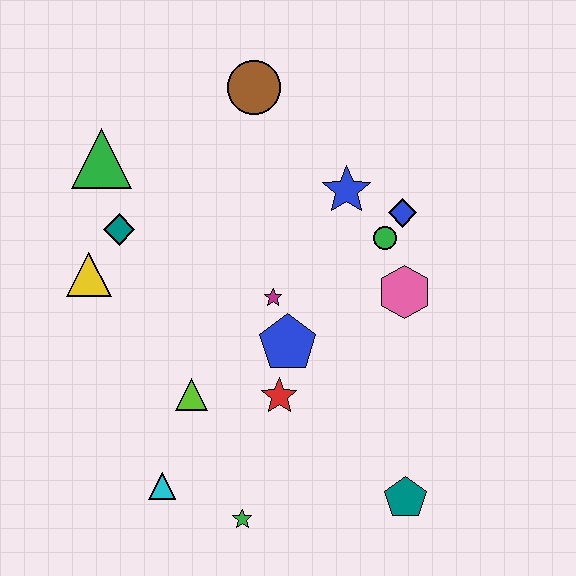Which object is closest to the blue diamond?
The green circle is closest to the blue diamond.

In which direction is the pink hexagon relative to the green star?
The pink hexagon is above the green star.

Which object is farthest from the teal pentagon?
The green triangle is farthest from the teal pentagon.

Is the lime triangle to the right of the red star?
No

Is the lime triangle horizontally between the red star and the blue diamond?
No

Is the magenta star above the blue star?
No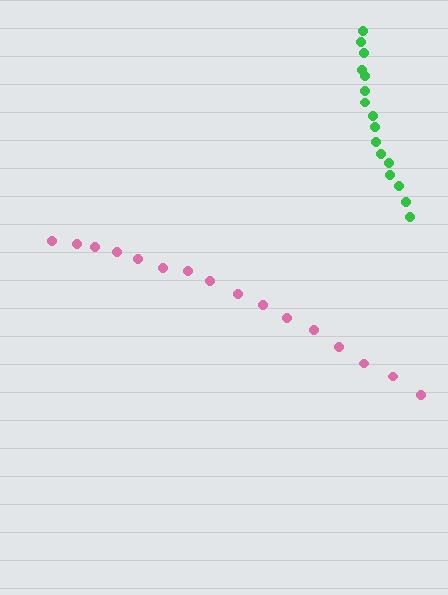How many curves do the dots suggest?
There are 2 distinct paths.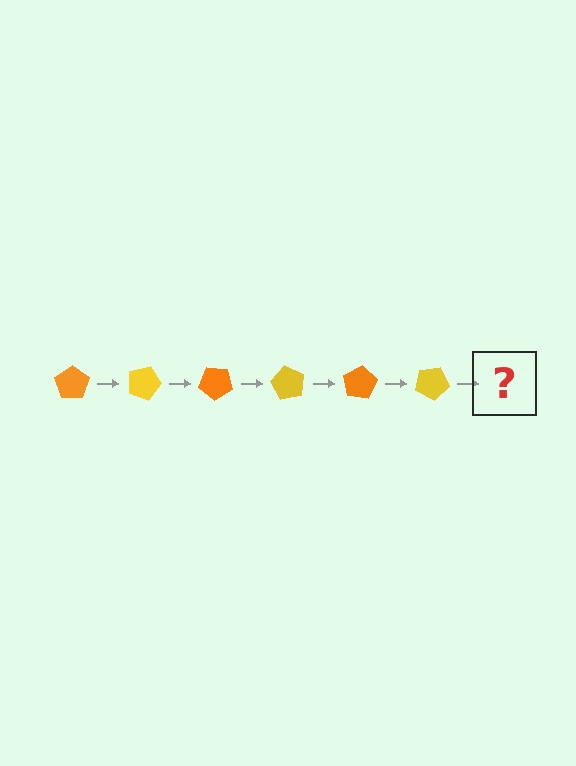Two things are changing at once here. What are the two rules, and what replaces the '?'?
The two rules are that it rotates 20 degrees each step and the color cycles through orange and yellow. The '?' should be an orange pentagon, rotated 120 degrees from the start.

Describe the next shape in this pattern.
It should be an orange pentagon, rotated 120 degrees from the start.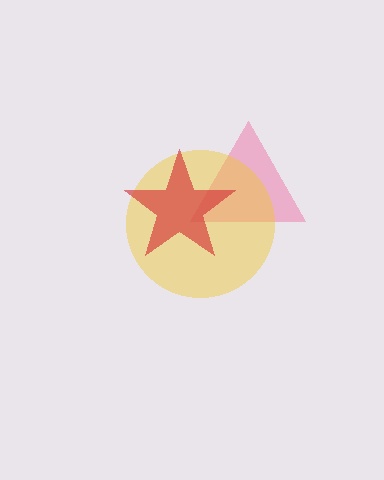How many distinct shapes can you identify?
There are 3 distinct shapes: a pink triangle, a yellow circle, a red star.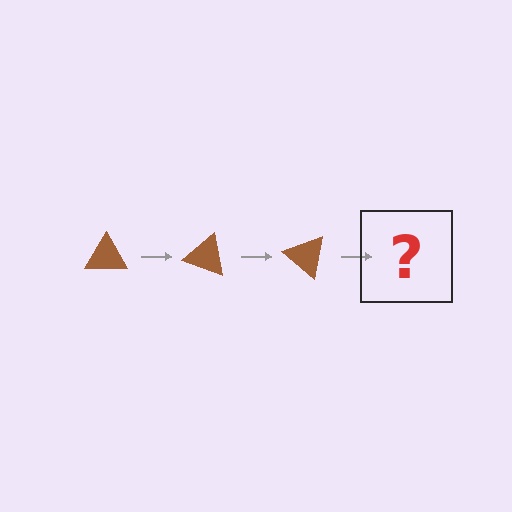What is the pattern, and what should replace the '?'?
The pattern is that the triangle rotates 20 degrees each step. The '?' should be a brown triangle rotated 60 degrees.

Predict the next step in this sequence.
The next step is a brown triangle rotated 60 degrees.